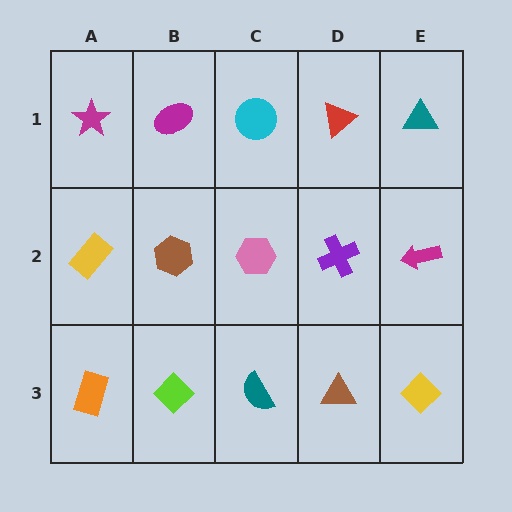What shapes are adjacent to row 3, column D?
A purple cross (row 2, column D), a teal semicircle (row 3, column C), a yellow diamond (row 3, column E).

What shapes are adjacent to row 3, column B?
A brown hexagon (row 2, column B), an orange rectangle (row 3, column A), a teal semicircle (row 3, column C).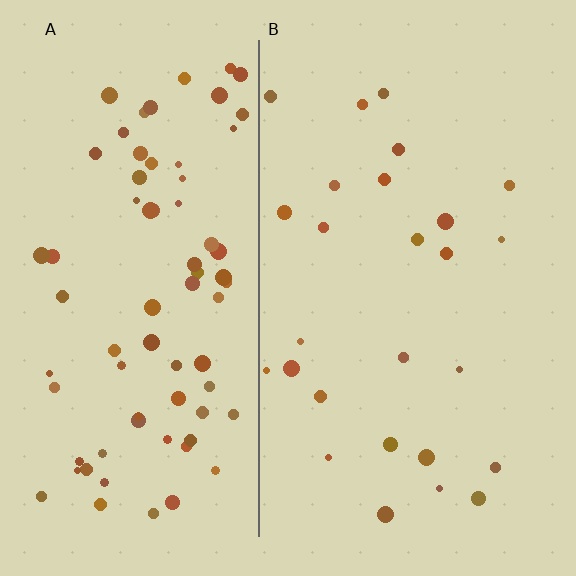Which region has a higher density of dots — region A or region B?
A (the left).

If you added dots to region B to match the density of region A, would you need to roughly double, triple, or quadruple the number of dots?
Approximately triple.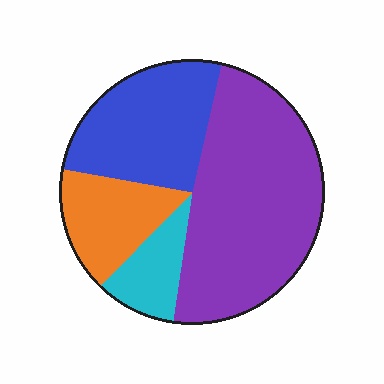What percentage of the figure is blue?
Blue takes up about one quarter (1/4) of the figure.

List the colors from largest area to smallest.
From largest to smallest: purple, blue, orange, cyan.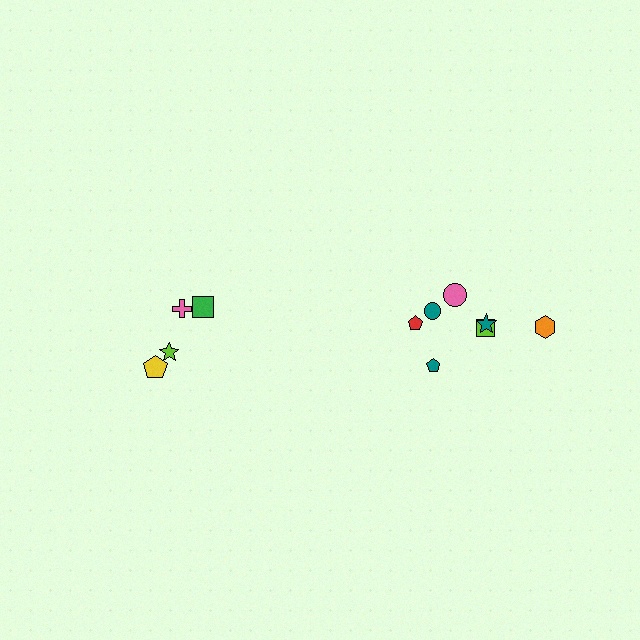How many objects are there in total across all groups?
There are 11 objects.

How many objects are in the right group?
There are 7 objects.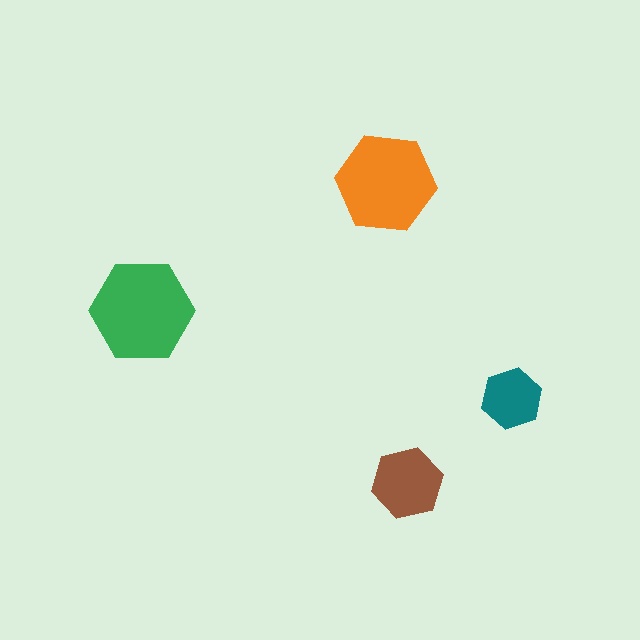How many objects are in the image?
There are 4 objects in the image.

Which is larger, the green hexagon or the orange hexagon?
The green one.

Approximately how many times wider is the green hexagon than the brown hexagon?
About 1.5 times wider.